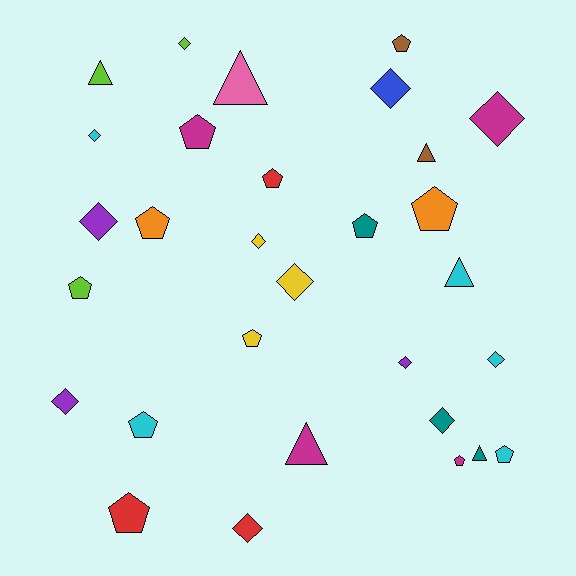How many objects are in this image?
There are 30 objects.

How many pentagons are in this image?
There are 12 pentagons.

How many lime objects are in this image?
There are 3 lime objects.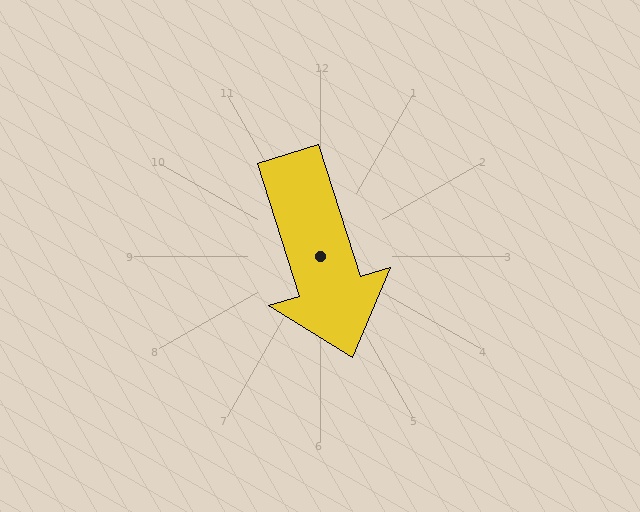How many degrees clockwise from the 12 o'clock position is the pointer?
Approximately 163 degrees.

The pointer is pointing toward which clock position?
Roughly 5 o'clock.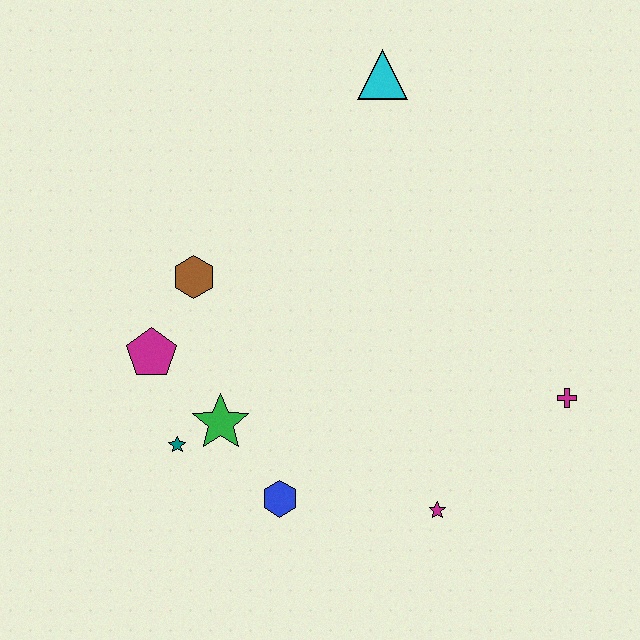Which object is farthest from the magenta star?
The cyan triangle is farthest from the magenta star.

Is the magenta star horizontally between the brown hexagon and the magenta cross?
Yes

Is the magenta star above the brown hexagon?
No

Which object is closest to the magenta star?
The blue hexagon is closest to the magenta star.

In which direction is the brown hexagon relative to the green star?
The brown hexagon is above the green star.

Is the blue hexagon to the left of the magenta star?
Yes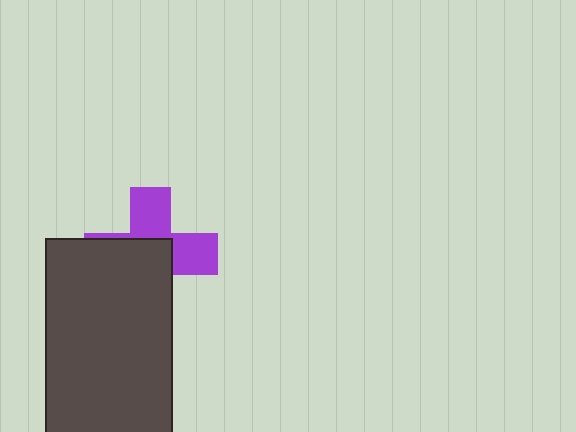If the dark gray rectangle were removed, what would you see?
You would see the complete purple cross.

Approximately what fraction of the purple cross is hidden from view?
Roughly 56% of the purple cross is hidden behind the dark gray rectangle.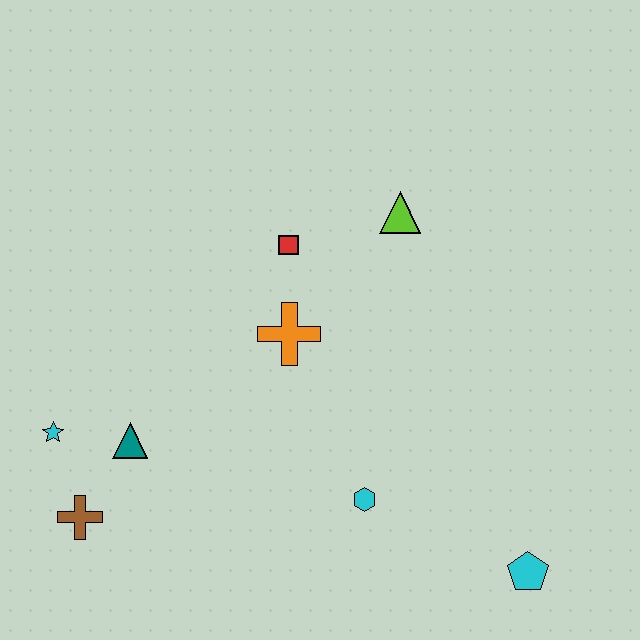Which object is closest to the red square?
The orange cross is closest to the red square.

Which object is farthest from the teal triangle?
The cyan pentagon is farthest from the teal triangle.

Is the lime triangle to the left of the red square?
No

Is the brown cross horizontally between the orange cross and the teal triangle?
No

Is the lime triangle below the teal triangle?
No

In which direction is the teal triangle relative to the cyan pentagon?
The teal triangle is to the left of the cyan pentagon.